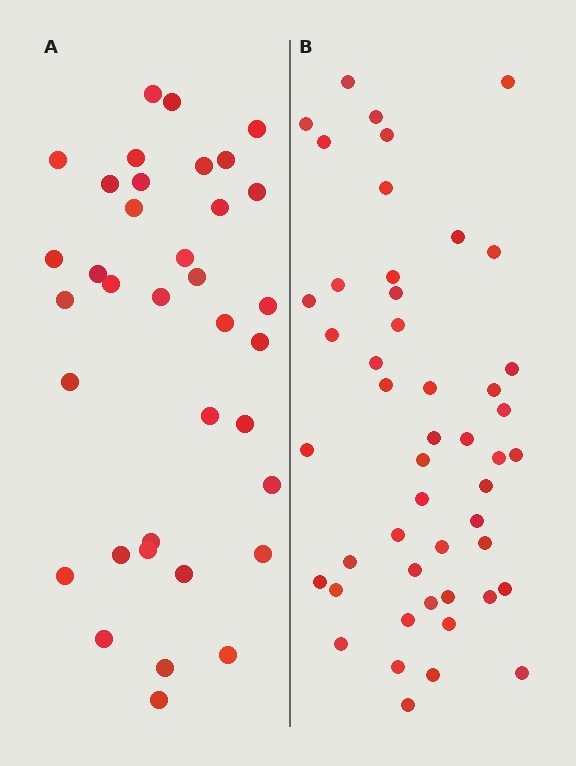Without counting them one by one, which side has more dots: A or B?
Region B (the right region) has more dots.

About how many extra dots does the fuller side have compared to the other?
Region B has roughly 12 or so more dots than region A.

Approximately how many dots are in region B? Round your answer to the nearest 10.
About 50 dots. (The exact count is 48, which rounds to 50.)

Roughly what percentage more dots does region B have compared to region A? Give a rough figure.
About 35% more.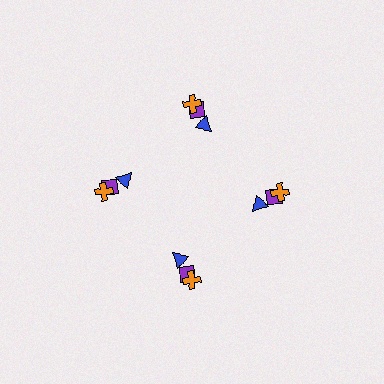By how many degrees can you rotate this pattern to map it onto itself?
The pattern maps onto itself every 90 degrees of rotation.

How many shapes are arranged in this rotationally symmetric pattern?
There are 12 shapes, arranged in 4 groups of 3.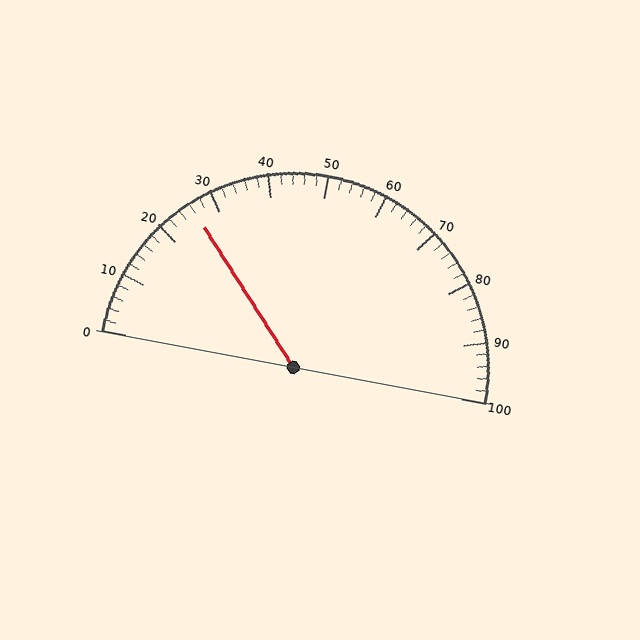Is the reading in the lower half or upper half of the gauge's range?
The reading is in the lower half of the range (0 to 100).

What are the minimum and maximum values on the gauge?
The gauge ranges from 0 to 100.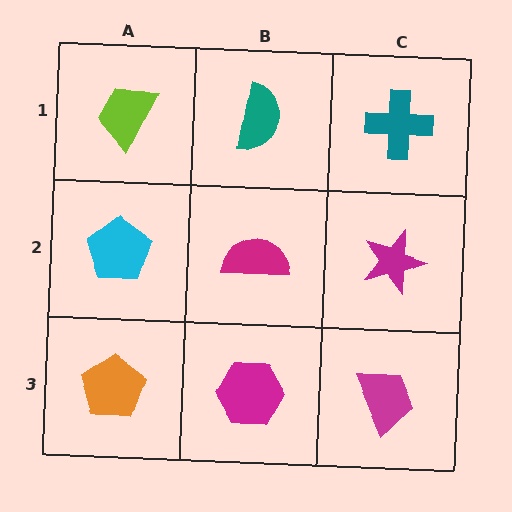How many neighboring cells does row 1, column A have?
2.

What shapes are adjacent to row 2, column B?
A teal semicircle (row 1, column B), a magenta hexagon (row 3, column B), a cyan pentagon (row 2, column A), a magenta star (row 2, column C).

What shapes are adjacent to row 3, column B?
A magenta semicircle (row 2, column B), an orange pentagon (row 3, column A), a magenta trapezoid (row 3, column C).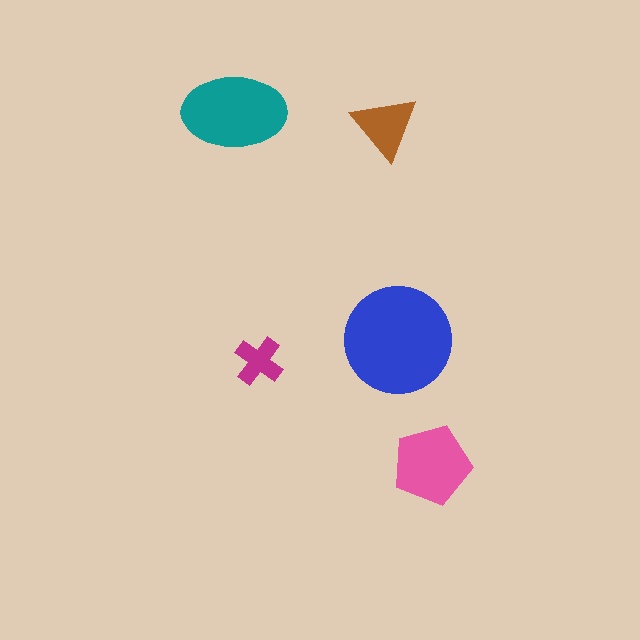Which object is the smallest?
The magenta cross.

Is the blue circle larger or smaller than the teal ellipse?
Larger.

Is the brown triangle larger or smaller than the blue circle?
Smaller.